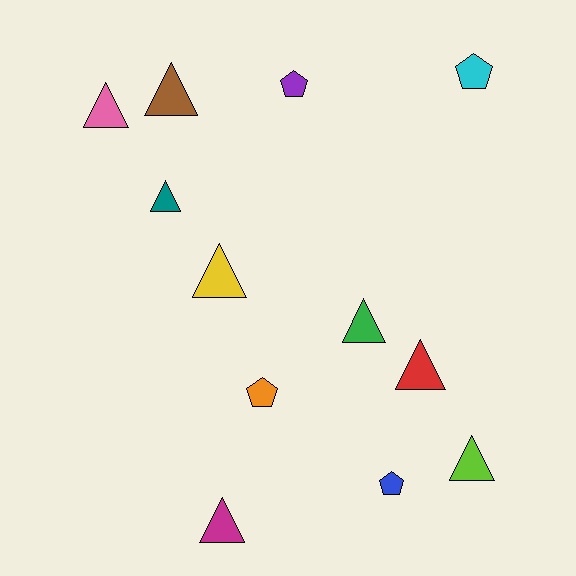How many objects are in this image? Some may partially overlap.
There are 12 objects.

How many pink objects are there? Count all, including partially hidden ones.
There is 1 pink object.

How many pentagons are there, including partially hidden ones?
There are 4 pentagons.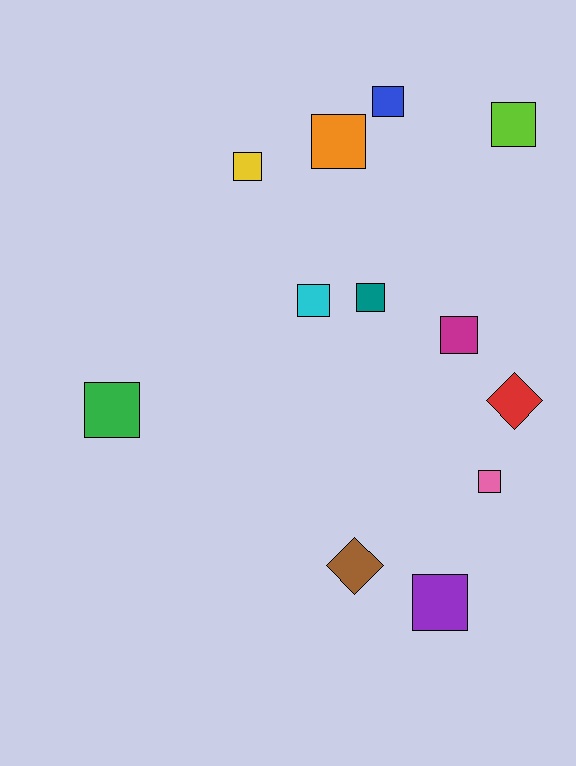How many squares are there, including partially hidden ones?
There are 10 squares.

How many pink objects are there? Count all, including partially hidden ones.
There is 1 pink object.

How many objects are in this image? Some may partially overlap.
There are 12 objects.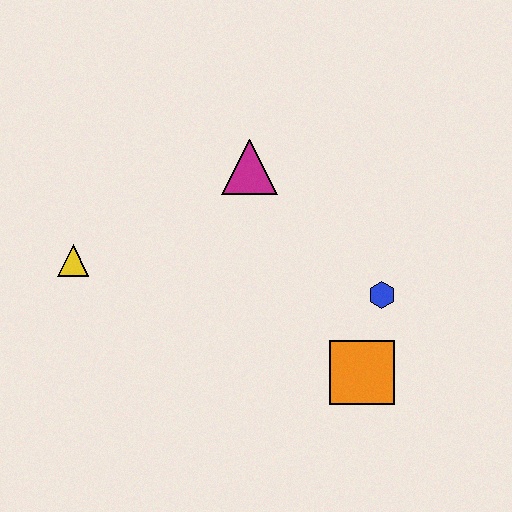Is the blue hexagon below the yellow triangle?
Yes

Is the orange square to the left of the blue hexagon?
Yes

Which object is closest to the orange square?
The blue hexagon is closest to the orange square.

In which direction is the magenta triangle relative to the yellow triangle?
The magenta triangle is to the right of the yellow triangle.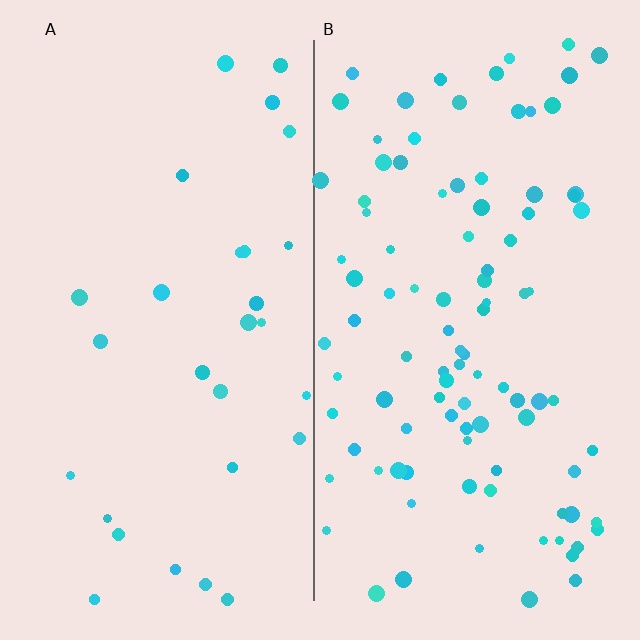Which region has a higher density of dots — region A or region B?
B (the right).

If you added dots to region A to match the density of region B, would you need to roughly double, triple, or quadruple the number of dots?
Approximately triple.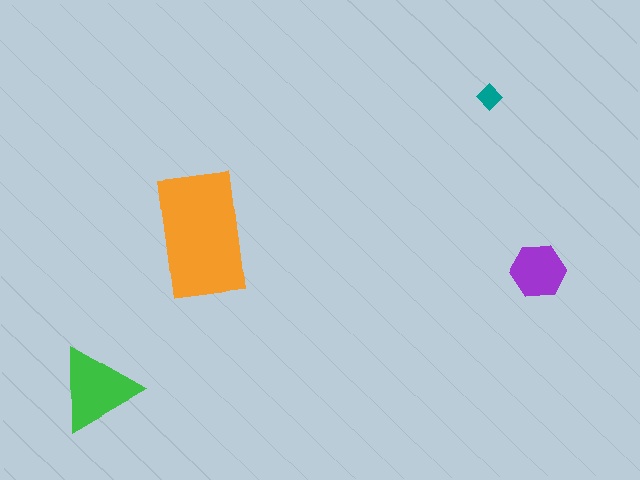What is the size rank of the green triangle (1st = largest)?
2nd.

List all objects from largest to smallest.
The orange rectangle, the green triangle, the purple hexagon, the teal diamond.